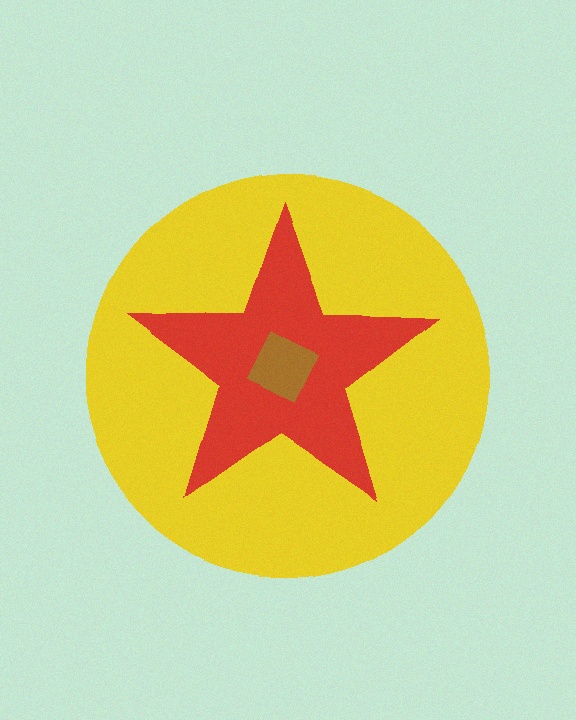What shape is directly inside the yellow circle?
The red star.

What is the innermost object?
The brown diamond.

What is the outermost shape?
The yellow circle.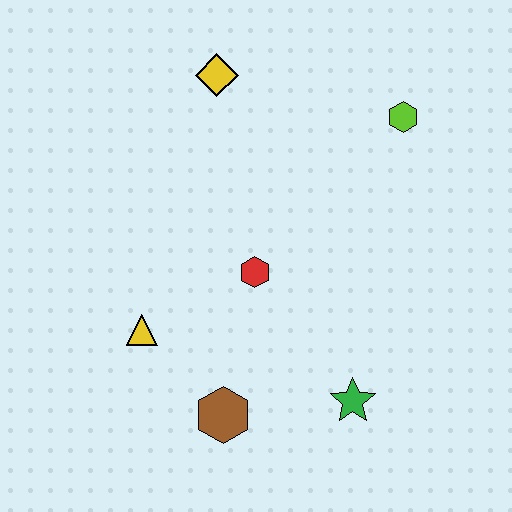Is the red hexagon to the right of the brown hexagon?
Yes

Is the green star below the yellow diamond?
Yes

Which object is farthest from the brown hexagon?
The lime hexagon is farthest from the brown hexagon.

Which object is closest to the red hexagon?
The yellow triangle is closest to the red hexagon.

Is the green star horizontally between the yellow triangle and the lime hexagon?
Yes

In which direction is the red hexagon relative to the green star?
The red hexagon is above the green star.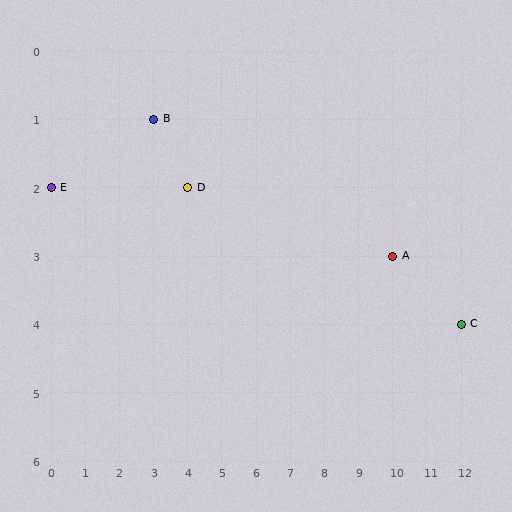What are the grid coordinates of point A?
Point A is at grid coordinates (10, 3).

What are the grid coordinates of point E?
Point E is at grid coordinates (0, 2).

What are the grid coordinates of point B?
Point B is at grid coordinates (3, 1).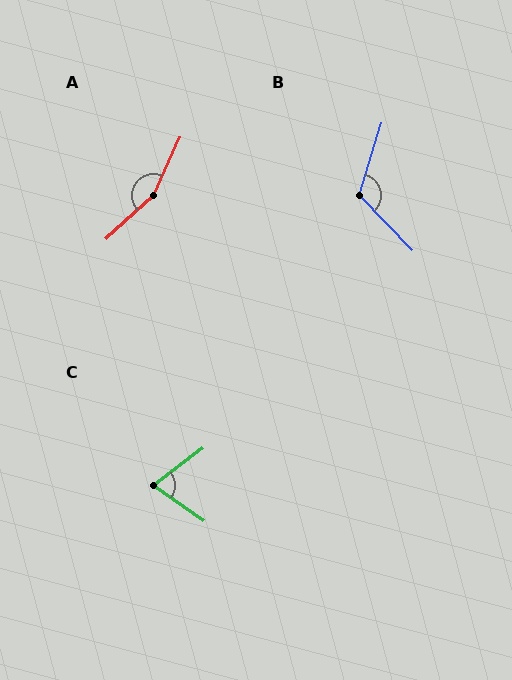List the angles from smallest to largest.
C (72°), B (118°), A (158°).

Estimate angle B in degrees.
Approximately 118 degrees.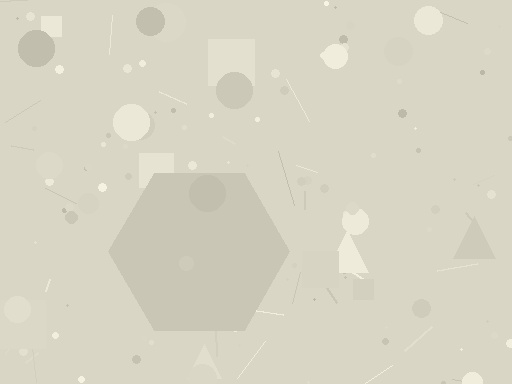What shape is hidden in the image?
A hexagon is hidden in the image.